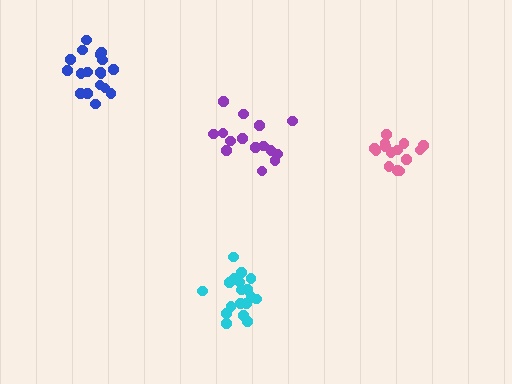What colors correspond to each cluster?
The clusters are colored: pink, cyan, purple, blue.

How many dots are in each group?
Group 1: 14 dots, Group 2: 18 dots, Group 3: 15 dots, Group 4: 18 dots (65 total).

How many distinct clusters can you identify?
There are 4 distinct clusters.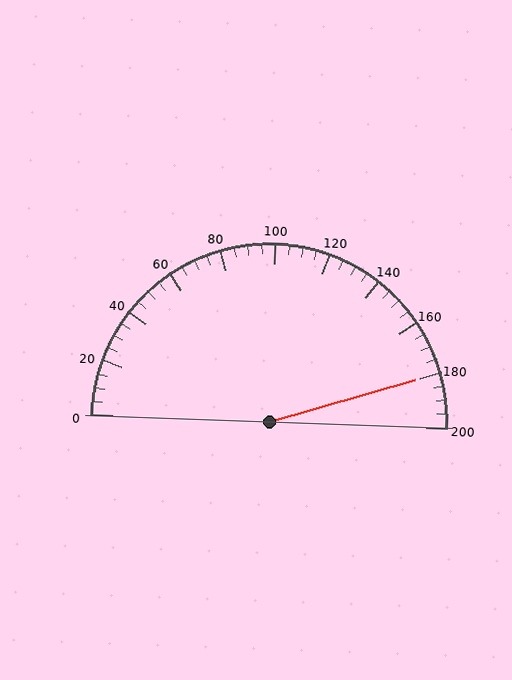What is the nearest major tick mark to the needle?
The nearest major tick mark is 180.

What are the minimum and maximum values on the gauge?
The gauge ranges from 0 to 200.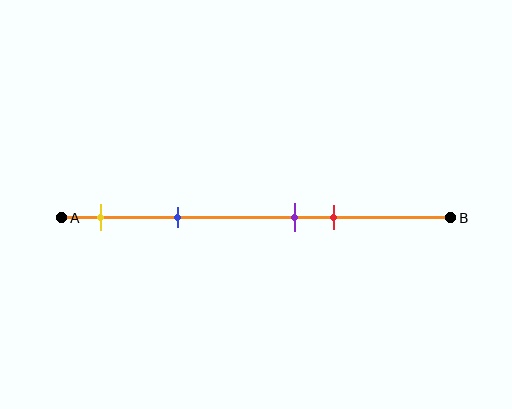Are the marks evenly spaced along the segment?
No, the marks are not evenly spaced.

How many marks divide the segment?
There are 4 marks dividing the segment.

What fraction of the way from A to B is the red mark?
The red mark is approximately 70% (0.7) of the way from A to B.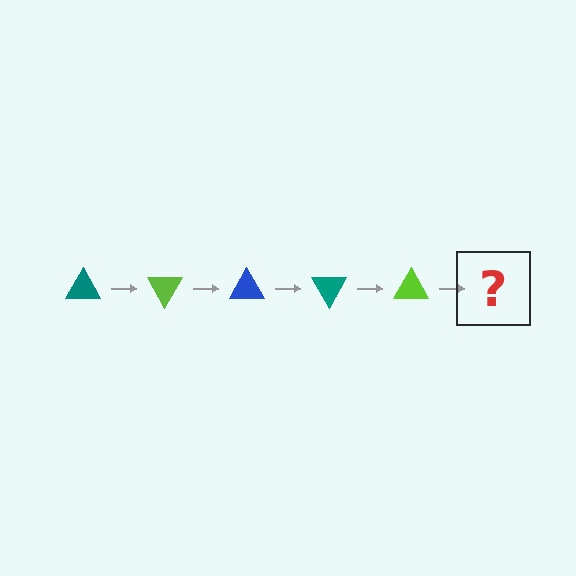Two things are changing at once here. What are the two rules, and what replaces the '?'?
The two rules are that it rotates 60 degrees each step and the color cycles through teal, lime, and blue. The '?' should be a blue triangle, rotated 300 degrees from the start.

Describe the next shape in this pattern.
It should be a blue triangle, rotated 300 degrees from the start.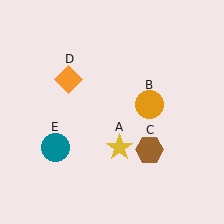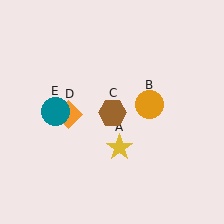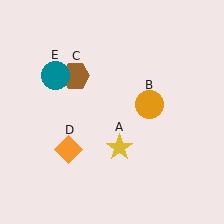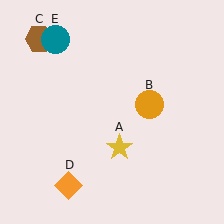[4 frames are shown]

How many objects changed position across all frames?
3 objects changed position: brown hexagon (object C), orange diamond (object D), teal circle (object E).